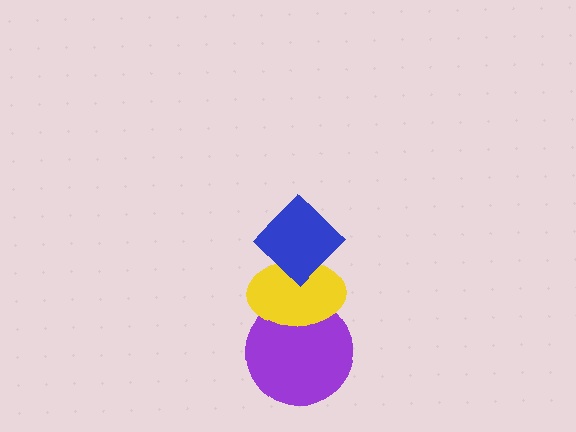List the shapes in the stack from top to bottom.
From top to bottom: the blue diamond, the yellow ellipse, the purple circle.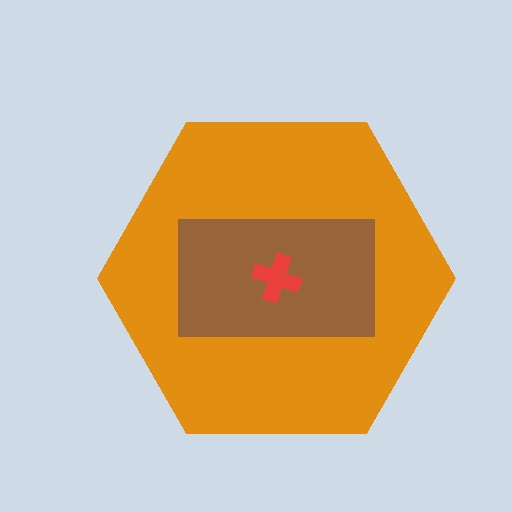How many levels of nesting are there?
3.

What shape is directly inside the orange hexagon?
The brown rectangle.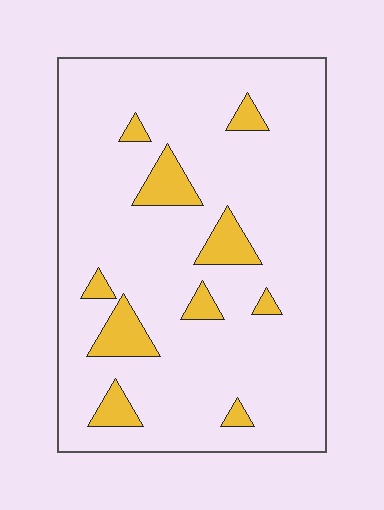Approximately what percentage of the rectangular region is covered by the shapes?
Approximately 10%.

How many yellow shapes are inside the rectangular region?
10.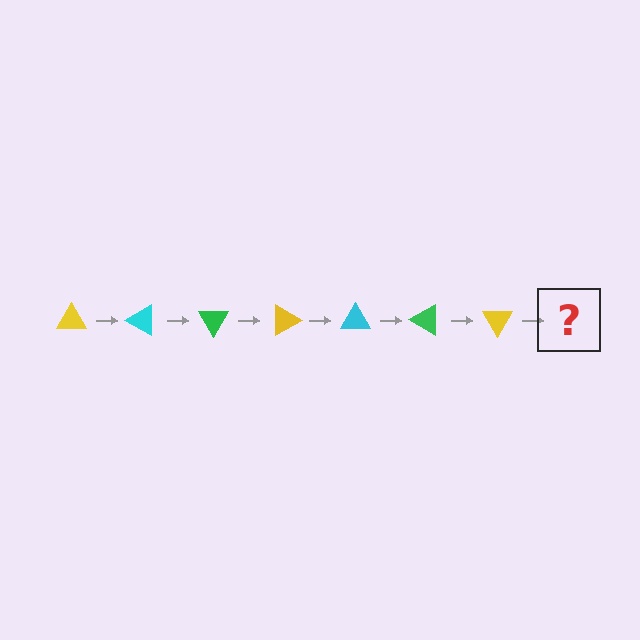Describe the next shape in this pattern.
It should be a cyan triangle, rotated 210 degrees from the start.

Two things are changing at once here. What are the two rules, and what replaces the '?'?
The two rules are that it rotates 30 degrees each step and the color cycles through yellow, cyan, and green. The '?' should be a cyan triangle, rotated 210 degrees from the start.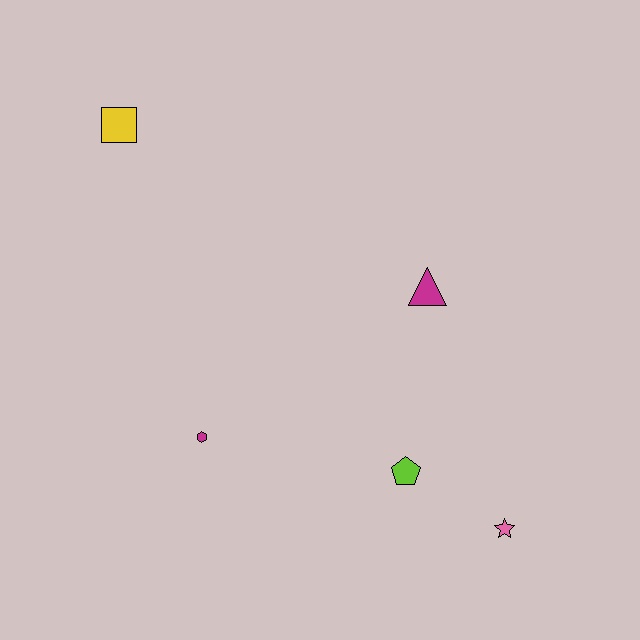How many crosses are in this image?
There are no crosses.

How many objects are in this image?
There are 5 objects.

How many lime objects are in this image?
There is 1 lime object.